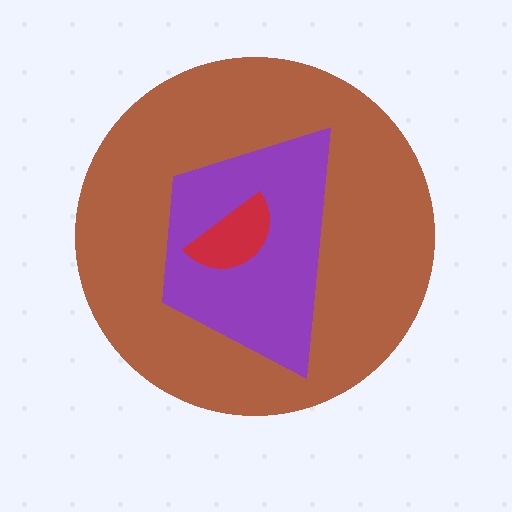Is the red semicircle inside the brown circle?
Yes.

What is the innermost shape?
The red semicircle.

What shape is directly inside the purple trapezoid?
The red semicircle.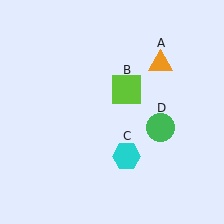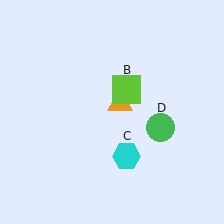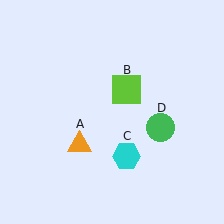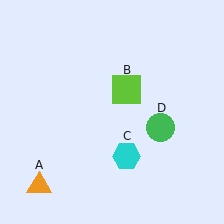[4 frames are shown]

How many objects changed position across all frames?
1 object changed position: orange triangle (object A).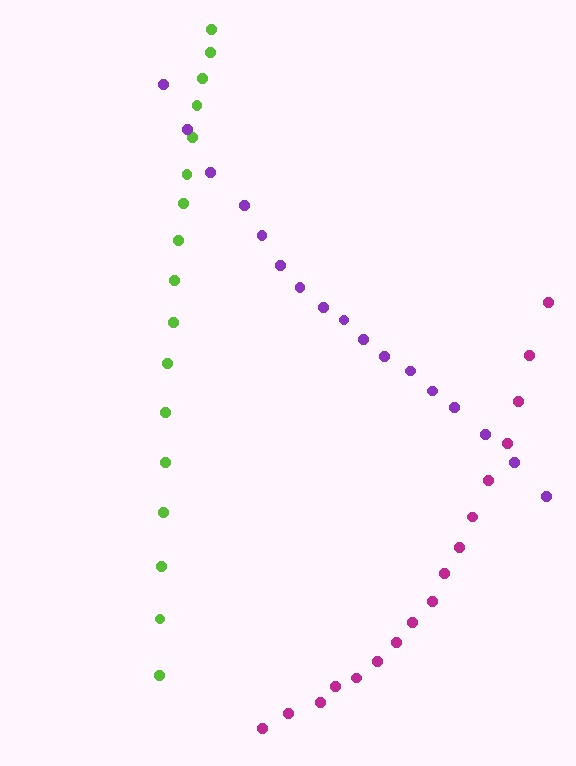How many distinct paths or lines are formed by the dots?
There are 3 distinct paths.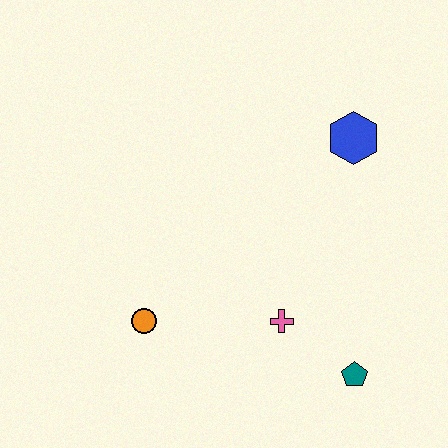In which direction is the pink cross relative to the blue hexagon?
The pink cross is below the blue hexagon.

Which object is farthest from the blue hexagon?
The orange circle is farthest from the blue hexagon.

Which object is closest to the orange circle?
The pink cross is closest to the orange circle.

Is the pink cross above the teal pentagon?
Yes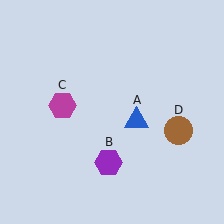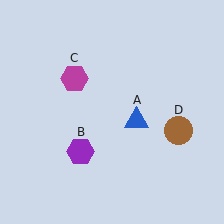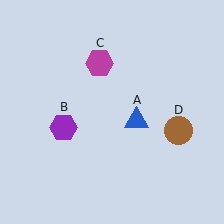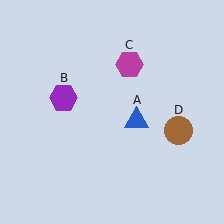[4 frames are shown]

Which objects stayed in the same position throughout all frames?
Blue triangle (object A) and brown circle (object D) remained stationary.